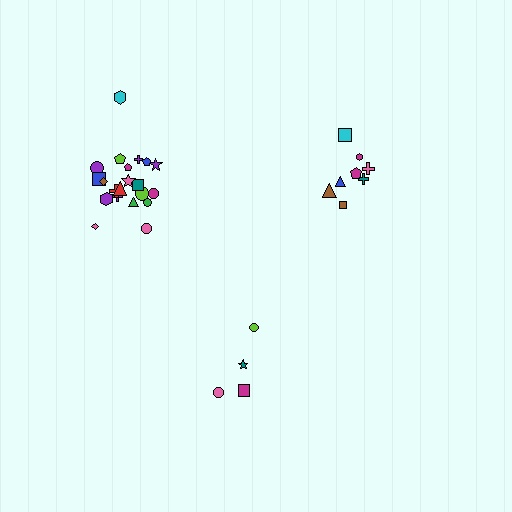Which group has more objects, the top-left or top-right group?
The top-left group.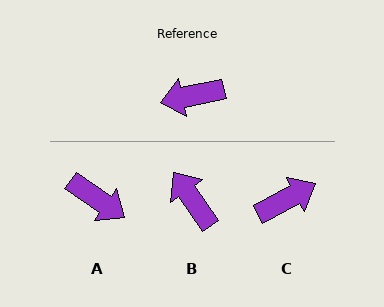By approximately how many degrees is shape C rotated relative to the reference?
Approximately 164 degrees clockwise.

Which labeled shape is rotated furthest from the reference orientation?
C, about 164 degrees away.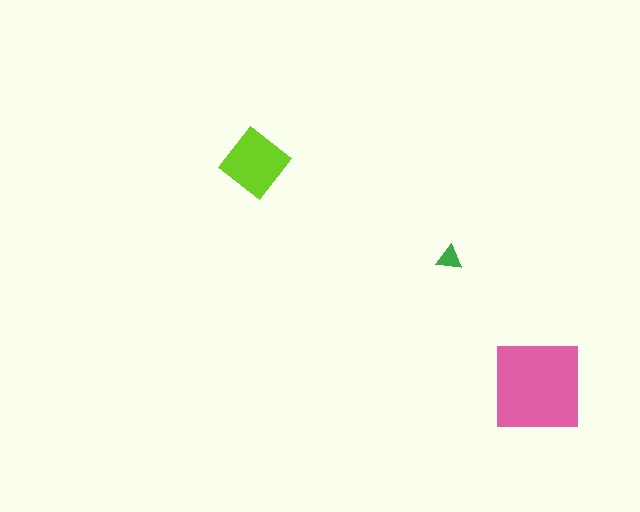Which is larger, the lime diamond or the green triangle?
The lime diamond.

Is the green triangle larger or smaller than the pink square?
Smaller.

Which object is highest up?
The lime diamond is topmost.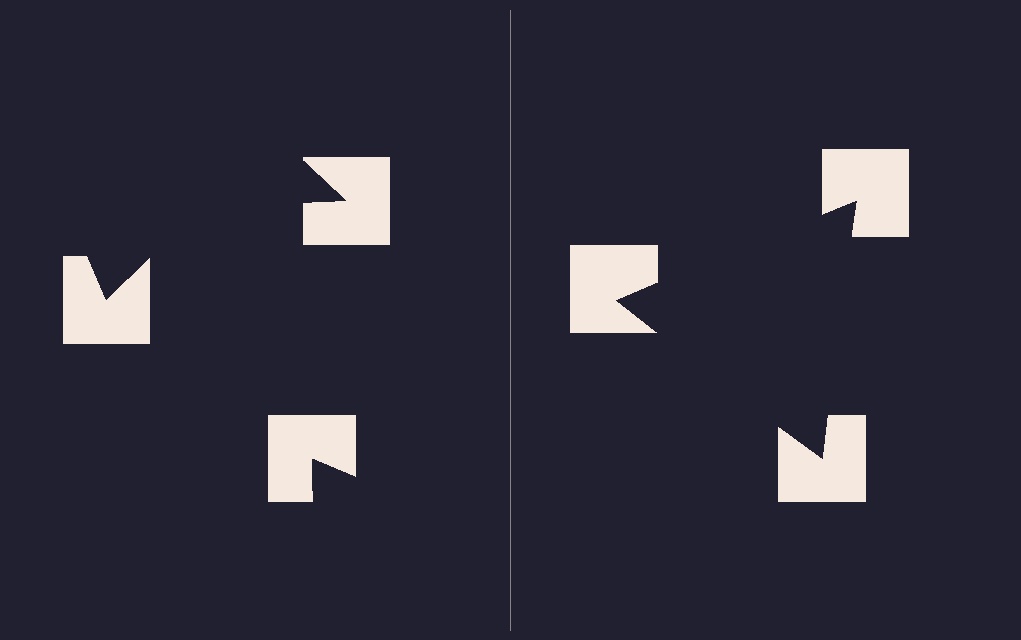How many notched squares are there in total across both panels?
6 — 3 on each side.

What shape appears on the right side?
An illusory triangle.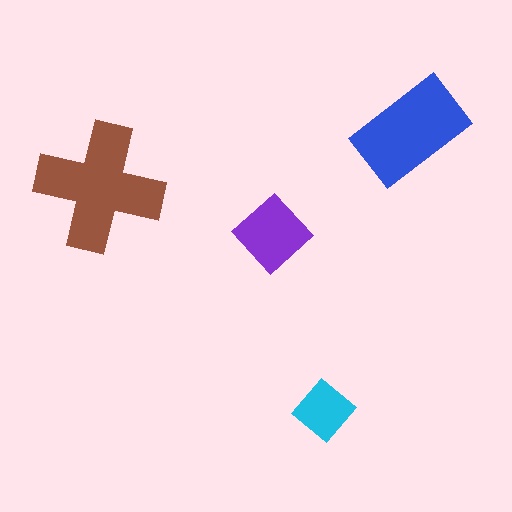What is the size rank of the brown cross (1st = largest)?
1st.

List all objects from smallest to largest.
The cyan diamond, the purple diamond, the blue rectangle, the brown cross.